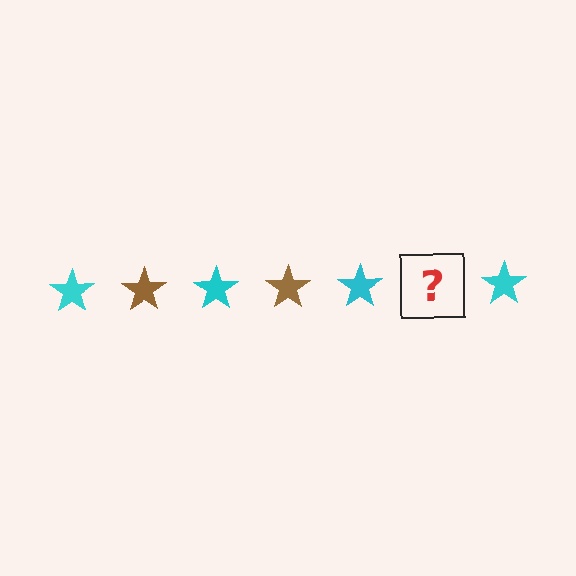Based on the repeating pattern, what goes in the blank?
The blank should be a brown star.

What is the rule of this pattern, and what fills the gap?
The rule is that the pattern cycles through cyan, brown stars. The gap should be filled with a brown star.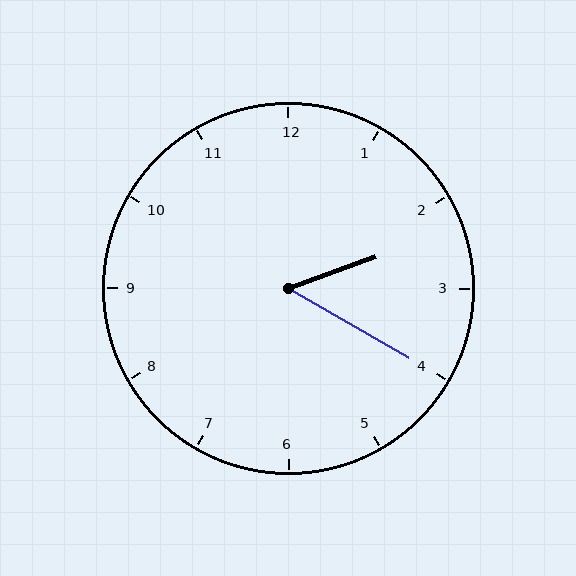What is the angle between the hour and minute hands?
Approximately 50 degrees.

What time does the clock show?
2:20.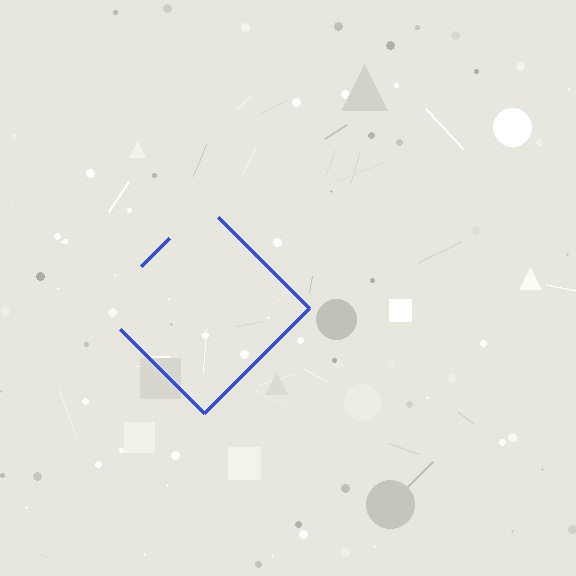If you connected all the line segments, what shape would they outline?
They would outline a diamond.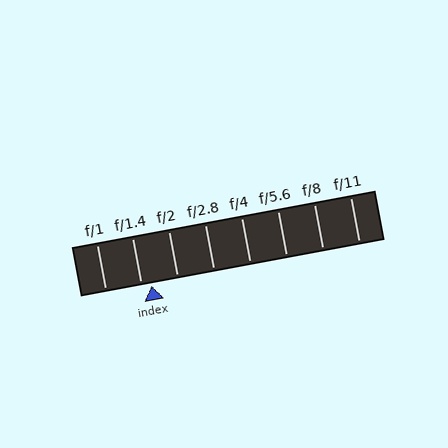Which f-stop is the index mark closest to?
The index mark is closest to f/1.4.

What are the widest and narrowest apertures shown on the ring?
The widest aperture shown is f/1 and the narrowest is f/11.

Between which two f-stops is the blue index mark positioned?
The index mark is between f/1.4 and f/2.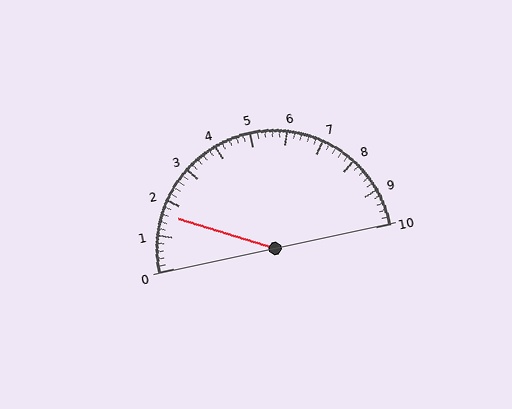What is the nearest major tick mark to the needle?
The nearest major tick mark is 2.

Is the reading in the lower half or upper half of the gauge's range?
The reading is in the lower half of the range (0 to 10).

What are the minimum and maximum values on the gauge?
The gauge ranges from 0 to 10.